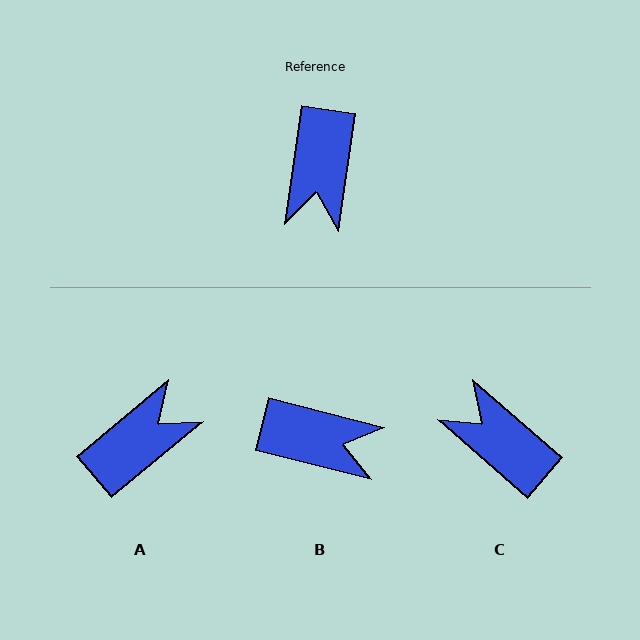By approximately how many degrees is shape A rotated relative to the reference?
Approximately 138 degrees counter-clockwise.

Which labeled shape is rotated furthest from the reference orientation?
A, about 138 degrees away.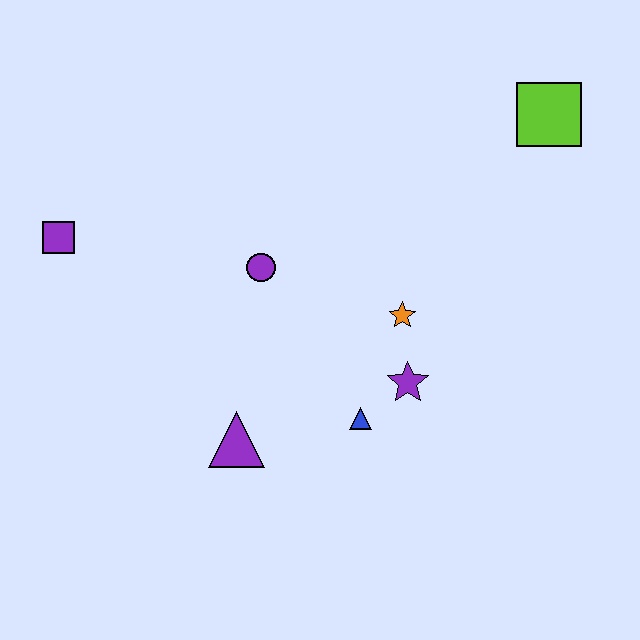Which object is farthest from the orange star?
The purple square is farthest from the orange star.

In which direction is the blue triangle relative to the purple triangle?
The blue triangle is to the right of the purple triangle.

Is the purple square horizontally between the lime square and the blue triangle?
No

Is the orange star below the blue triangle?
No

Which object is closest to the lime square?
The orange star is closest to the lime square.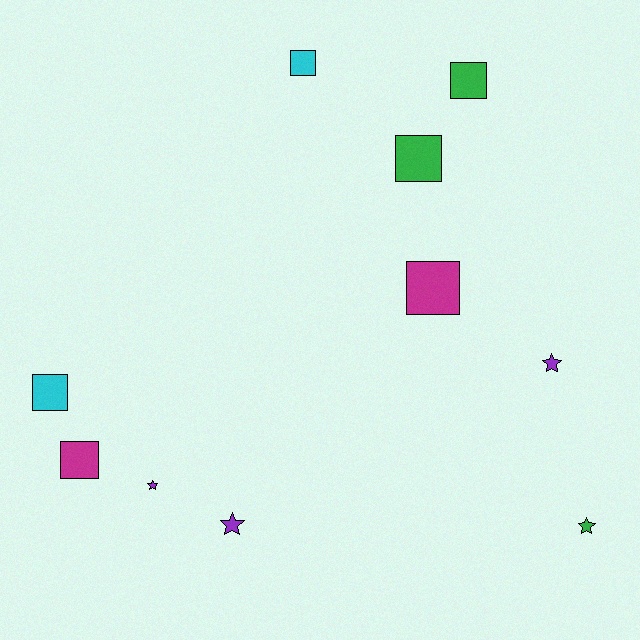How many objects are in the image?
There are 10 objects.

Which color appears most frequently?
Purple, with 3 objects.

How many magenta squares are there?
There are 2 magenta squares.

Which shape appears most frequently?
Square, with 6 objects.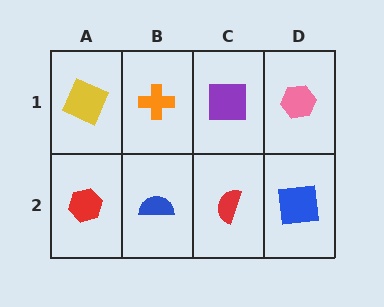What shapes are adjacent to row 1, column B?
A blue semicircle (row 2, column B), a yellow square (row 1, column A), a purple square (row 1, column C).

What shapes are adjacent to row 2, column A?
A yellow square (row 1, column A), a blue semicircle (row 2, column B).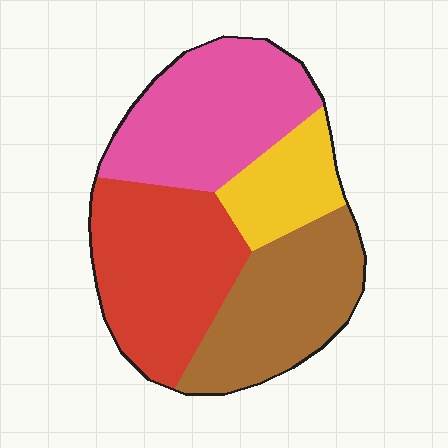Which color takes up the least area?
Yellow, at roughly 15%.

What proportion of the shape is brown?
Brown takes up between a quarter and a half of the shape.